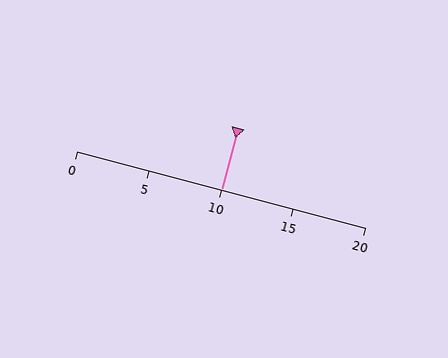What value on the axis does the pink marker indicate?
The marker indicates approximately 10.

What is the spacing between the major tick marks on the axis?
The major ticks are spaced 5 apart.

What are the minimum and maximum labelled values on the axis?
The axis runs from 0 to 20.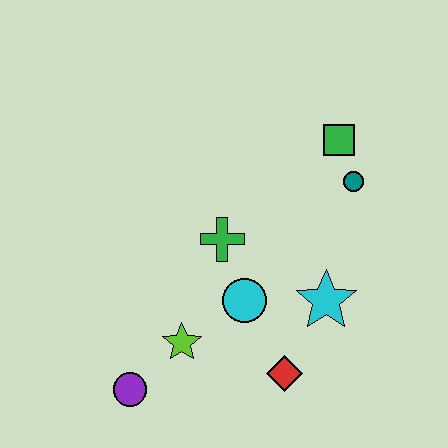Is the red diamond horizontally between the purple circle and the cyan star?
Yes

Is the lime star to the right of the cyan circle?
No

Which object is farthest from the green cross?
The purple circle is farthest from the green cross.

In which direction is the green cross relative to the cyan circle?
The green cross is above the cyan circle.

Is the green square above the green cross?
Yes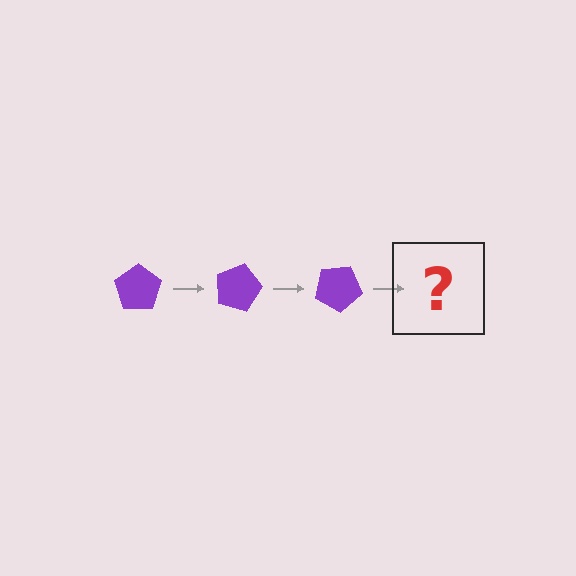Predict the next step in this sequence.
The next step is a purple pentagon rotated 45 degrees.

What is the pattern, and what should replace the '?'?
The pattern is that the pentagon rotates 15 degrees each step. The '?' should be a purple pentagon rotated 45 degrees.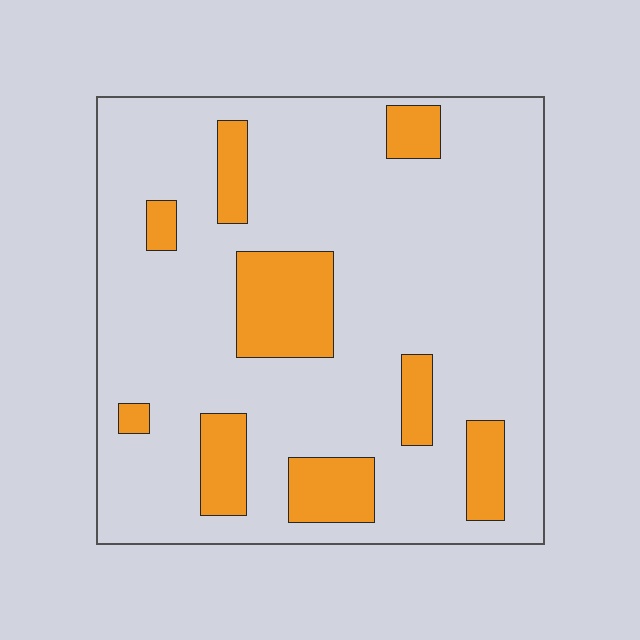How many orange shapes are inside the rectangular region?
9.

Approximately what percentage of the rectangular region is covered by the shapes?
Approximately 20%.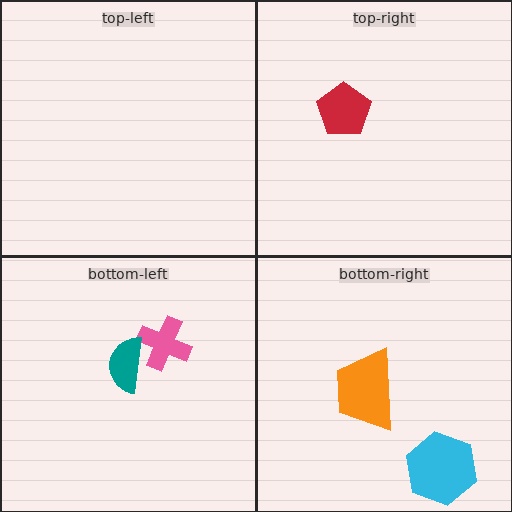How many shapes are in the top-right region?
1.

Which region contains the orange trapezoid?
The bottom-right region.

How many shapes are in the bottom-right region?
2.